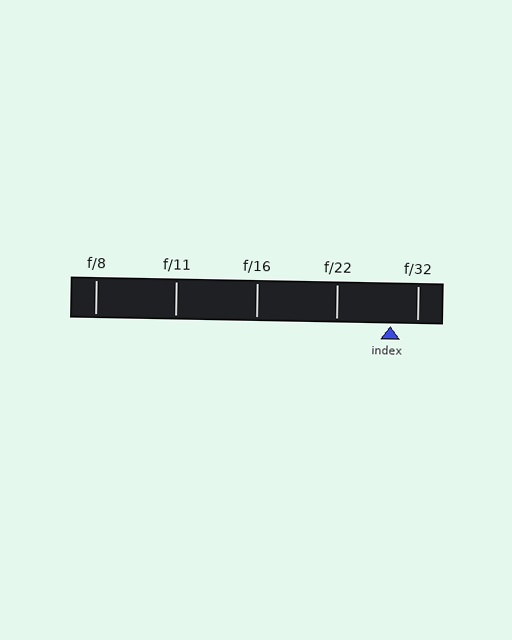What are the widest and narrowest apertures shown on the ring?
The widest aperture shown is f/8 and the narrowest is f/32.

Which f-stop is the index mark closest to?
The index mark is closest to f/32.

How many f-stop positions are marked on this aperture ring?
There are 5 f-stop positions marked.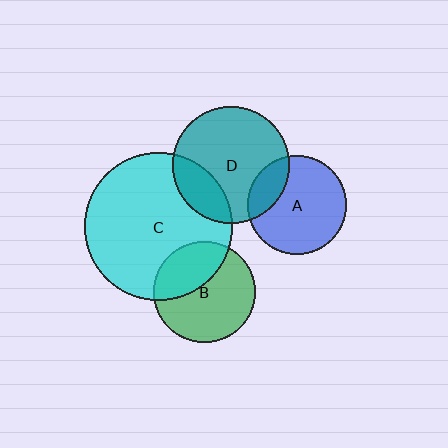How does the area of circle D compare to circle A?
Approximately 1.4 times.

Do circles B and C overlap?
Yes.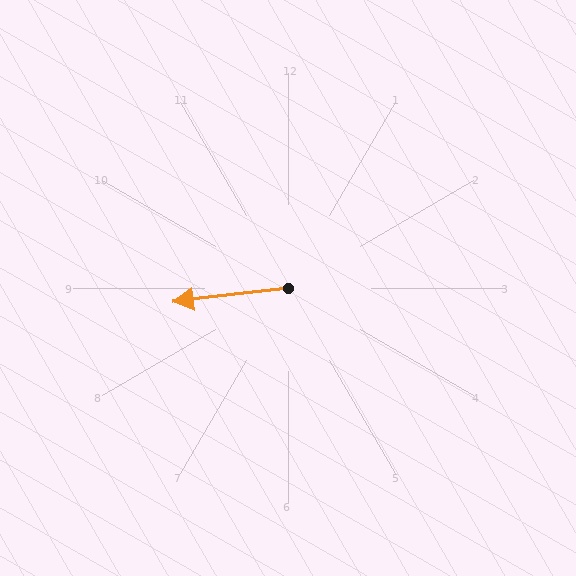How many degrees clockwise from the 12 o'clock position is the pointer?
Approximately 263 degrees.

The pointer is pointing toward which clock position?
Roughly 9 o'clock.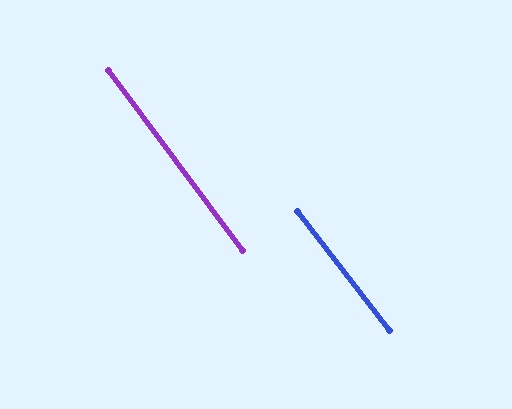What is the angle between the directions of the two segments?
Approximately 1 degree.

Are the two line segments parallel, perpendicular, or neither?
Parallel — their directions differ by only 1.3°.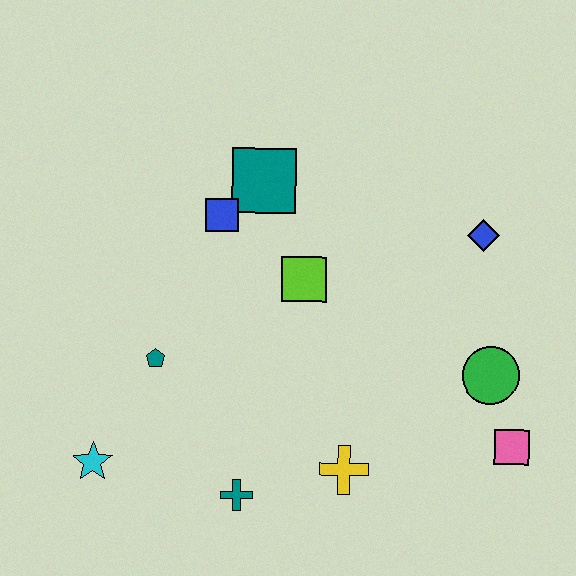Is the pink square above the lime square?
No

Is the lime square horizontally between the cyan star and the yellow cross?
Yes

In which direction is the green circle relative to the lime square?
The green circle is to the right of the lime square.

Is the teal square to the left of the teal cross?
No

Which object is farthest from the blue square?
The pink square is farthest from the blue square.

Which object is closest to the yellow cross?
The teal cross is closest to the yellow cross.